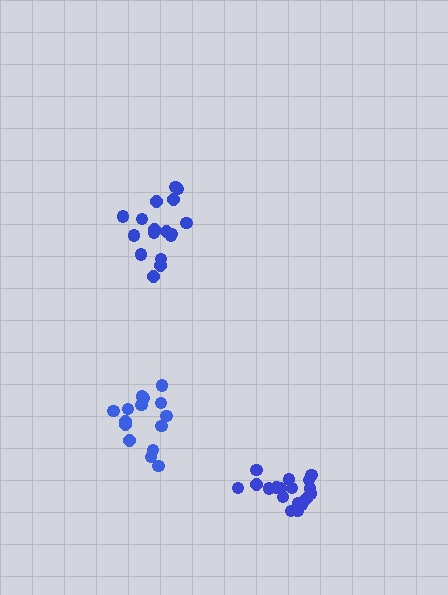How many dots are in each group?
Group 1: 17 dots, Group 2: 15 dots, Group 3: 18 dots (50 total).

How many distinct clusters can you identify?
There are 3 distinct clusters.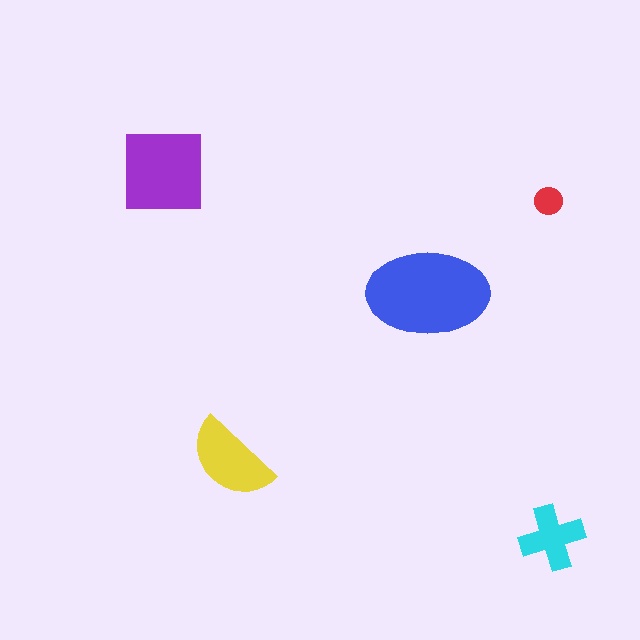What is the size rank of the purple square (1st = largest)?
2nd.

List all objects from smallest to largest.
The red circle, the cyan cross, the yellow semicircle, the purple square, the blue ellipse.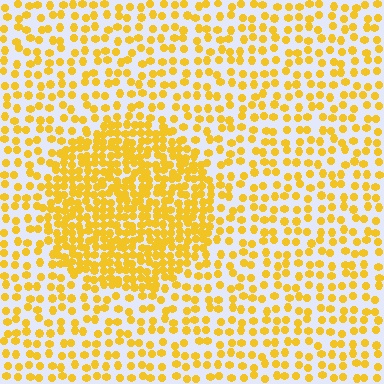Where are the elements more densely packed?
The elements are more densely packed inside the circle boundary.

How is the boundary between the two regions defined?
The boundary is defined by a change in element density (approximately 2.2x ratio). All elements are the same color, size, and shape.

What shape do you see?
I see a circle.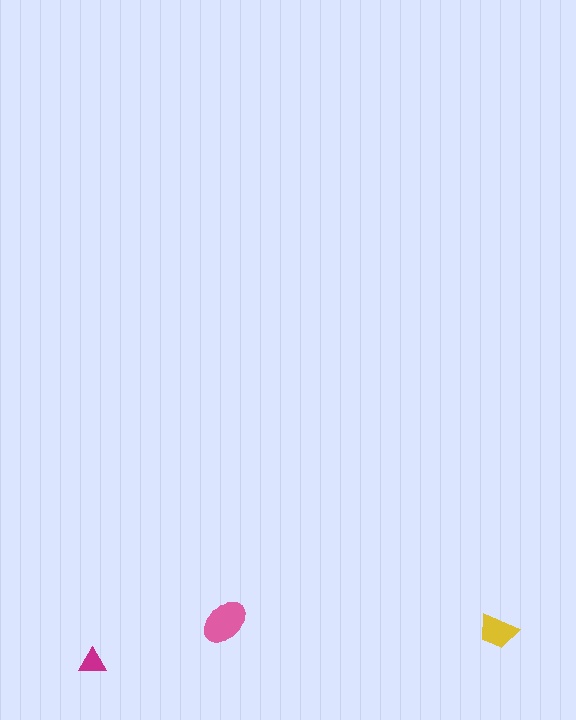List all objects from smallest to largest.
The magenta triangle, the yellow trapezoid, the pink ellipse.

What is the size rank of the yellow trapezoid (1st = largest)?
2nd.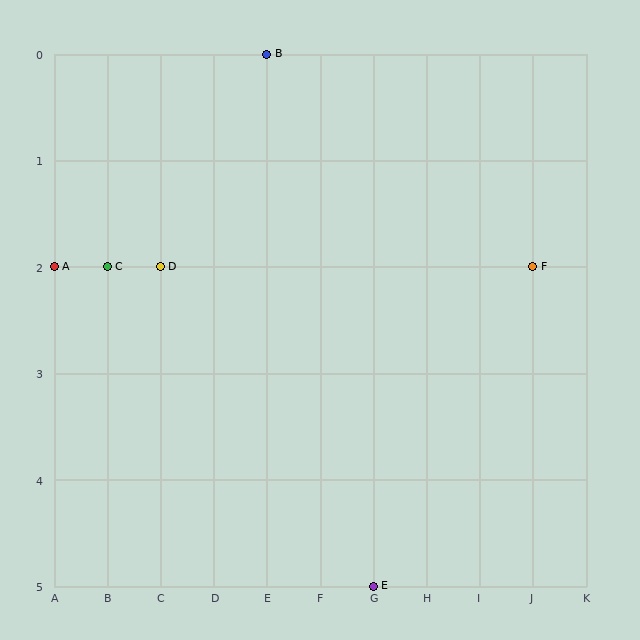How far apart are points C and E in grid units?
Points C and E are 5 columns and 3 rows apart (about 5.8 grid units diagonally).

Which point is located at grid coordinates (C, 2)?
Point D is at (C, 2).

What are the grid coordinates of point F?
Point F is at grid coordinates (J, 2).